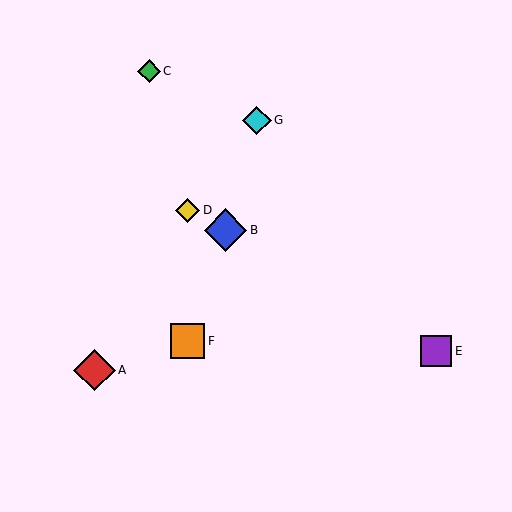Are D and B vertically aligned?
No, D is at x≈187 and B is at x≈225.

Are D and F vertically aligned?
Yes, both are at x≈187.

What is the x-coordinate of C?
Object C is at x≈149.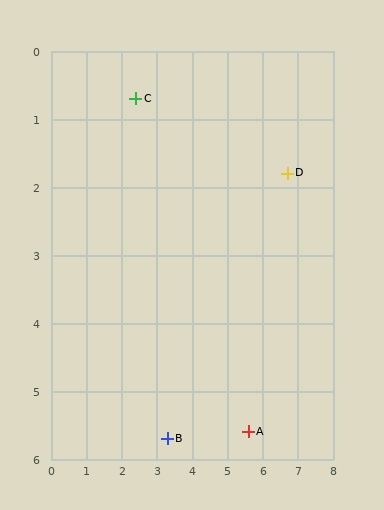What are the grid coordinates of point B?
Point B is at approximately (3.3, 5.7).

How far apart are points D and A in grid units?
Points D and A are about 4.0 grid units apart.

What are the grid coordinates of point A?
Point A is at approximately (5.6, 5.6).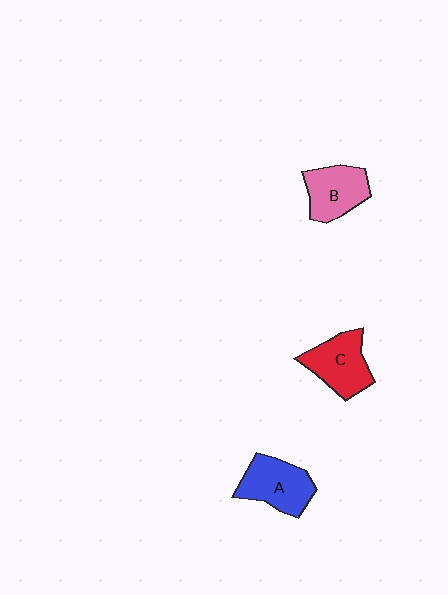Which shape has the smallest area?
Shape B (pink).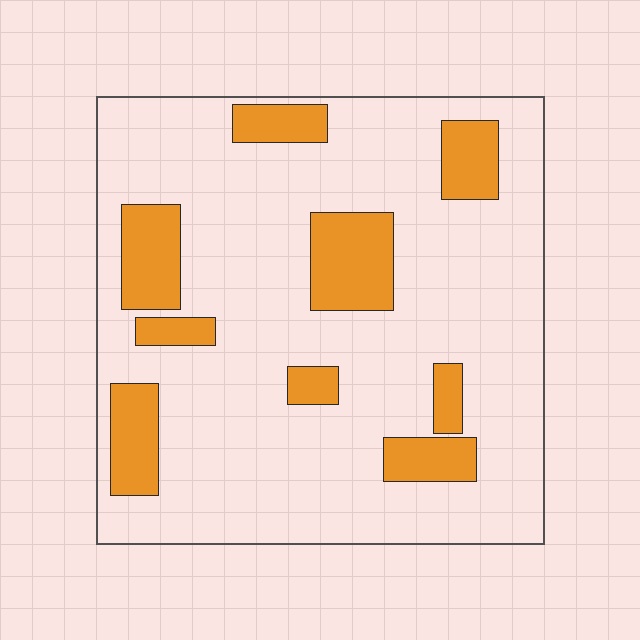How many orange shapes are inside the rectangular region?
9.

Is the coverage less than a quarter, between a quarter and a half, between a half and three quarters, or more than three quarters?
Less than a quarter.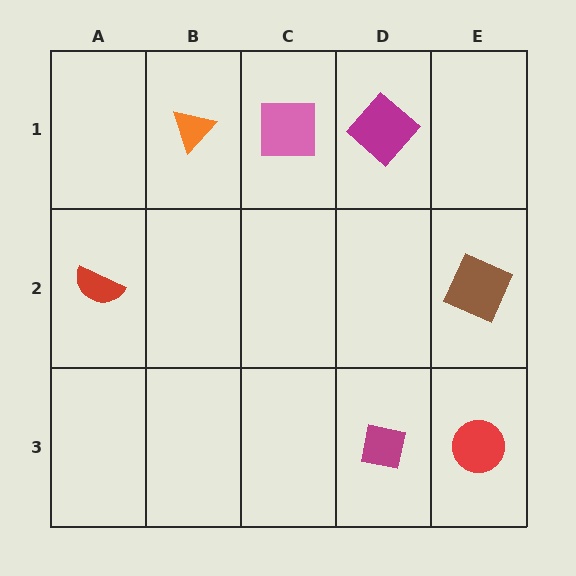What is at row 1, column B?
An orange triangle.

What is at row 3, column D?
A magenta square.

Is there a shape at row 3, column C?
No, that cell is empty.